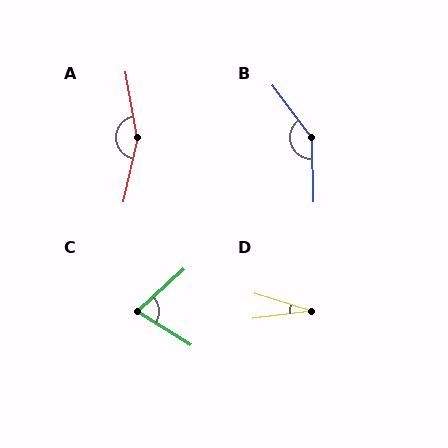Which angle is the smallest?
D, at approximately 25 degrees.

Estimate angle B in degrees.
Approximately 145 degrees.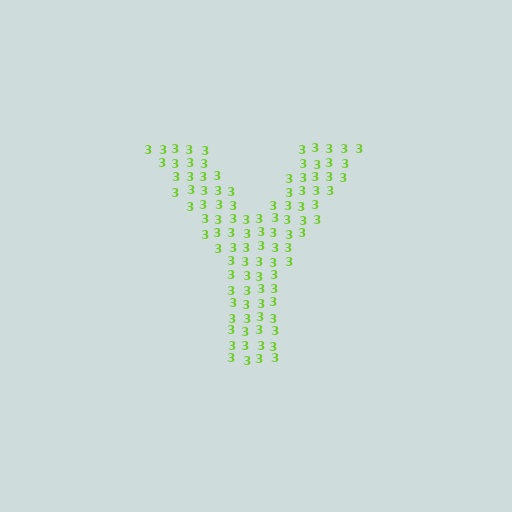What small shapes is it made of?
It is made of small digit 3's.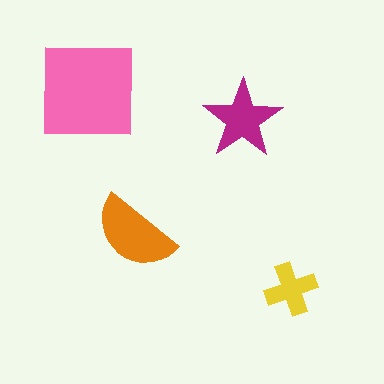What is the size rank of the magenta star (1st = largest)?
3rd.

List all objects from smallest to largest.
The yellow cross, the magenta star, the orange semicircle, the pink square.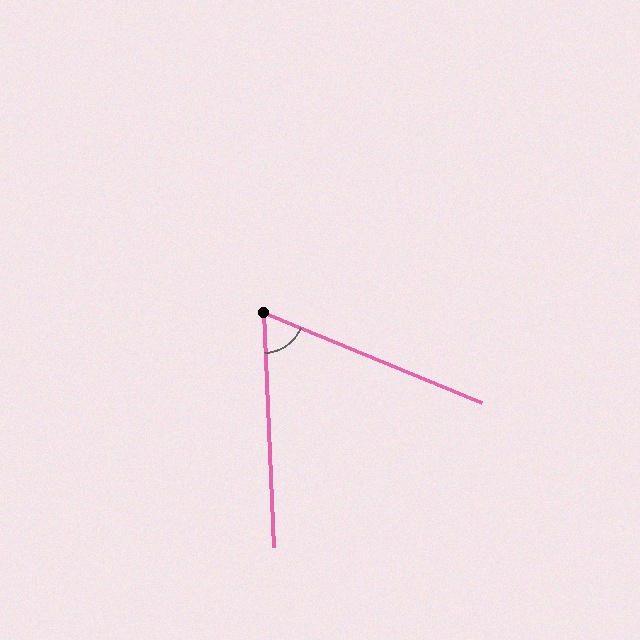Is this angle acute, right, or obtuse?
It is acute.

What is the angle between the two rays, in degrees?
Approximately 65 degrees.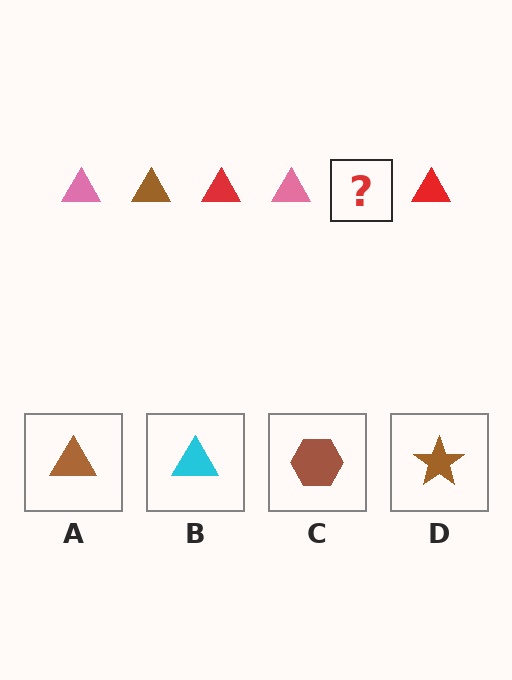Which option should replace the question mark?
Option A.